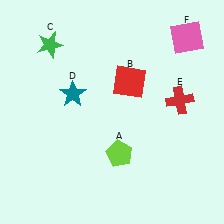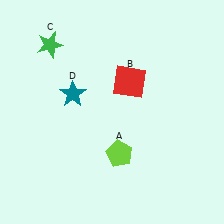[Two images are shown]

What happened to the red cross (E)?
The red cross (E) was removed in Image 2. It was in the top-right area of Image 1.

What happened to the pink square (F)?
The pink square (F) was removed in Image 2. It was in the top-right area of Image 1.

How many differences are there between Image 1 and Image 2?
There are 2 differences between the two images.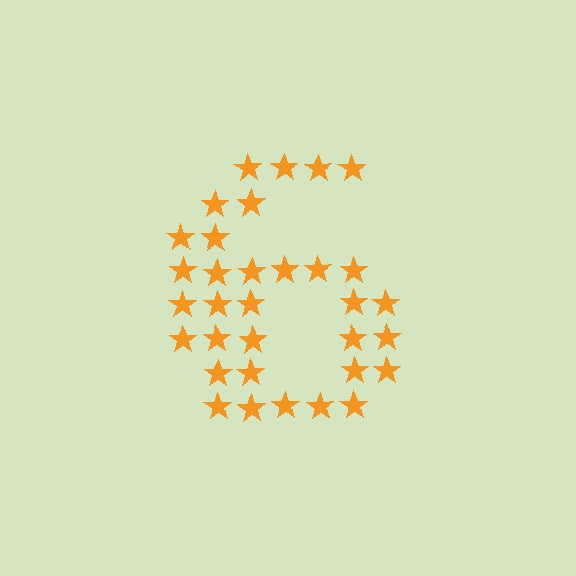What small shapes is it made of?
It is made of small stars.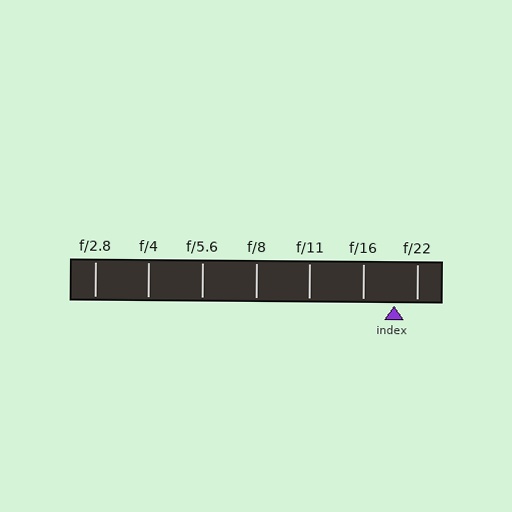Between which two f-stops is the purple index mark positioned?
The index mark is between f/16 and f/22.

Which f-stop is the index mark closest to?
The index mark is closest to f/22.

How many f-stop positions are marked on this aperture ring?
There are 7 f-stop positions marked.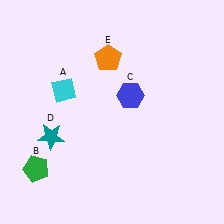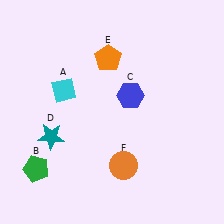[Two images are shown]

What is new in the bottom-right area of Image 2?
An orange circle (F) was added in the bottom-right area of Image 2.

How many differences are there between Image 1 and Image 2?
There is 1 difference between the two images.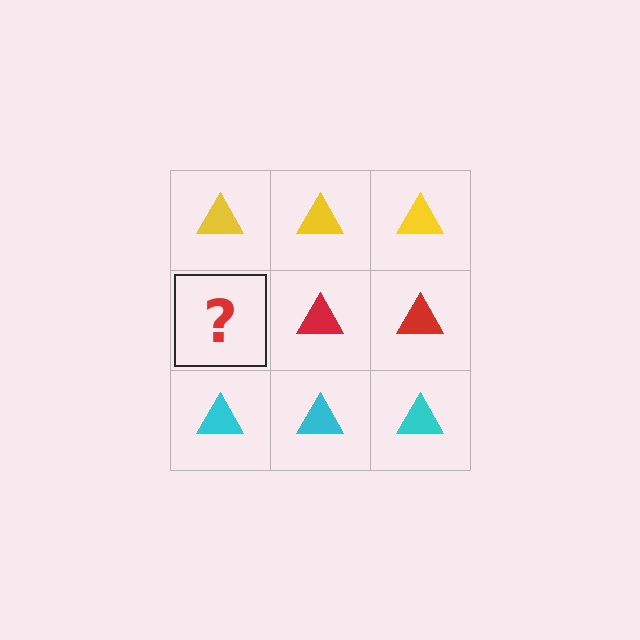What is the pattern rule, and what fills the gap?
The rule is that each row has a consistent color. The gap should be filled with a red triangle.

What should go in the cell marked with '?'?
The missing cell should contain a red triangle.